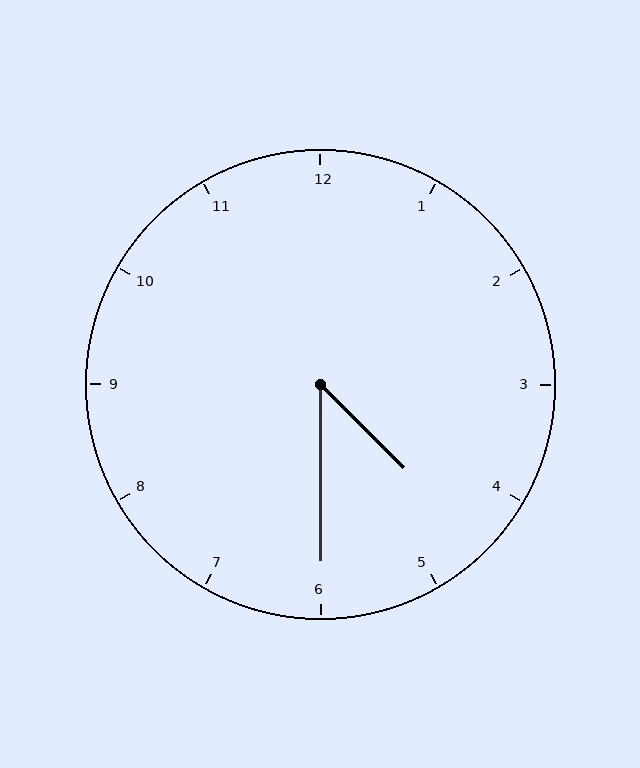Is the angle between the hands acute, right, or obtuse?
It is acute.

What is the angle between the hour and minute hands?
Approximately 45 degrees.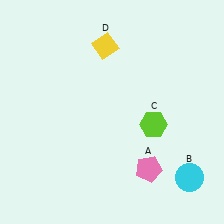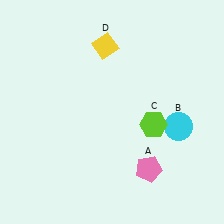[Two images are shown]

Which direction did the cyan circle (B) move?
The cyan circle (B) moved up.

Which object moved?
The cyan circle (B) moved up.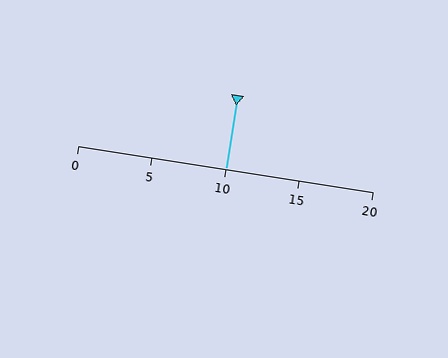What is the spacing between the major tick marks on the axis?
The major ticks are spaced 5 apart.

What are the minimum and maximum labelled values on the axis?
The axis runs from 0 to 20.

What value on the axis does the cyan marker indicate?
The marker indicates approximately 10.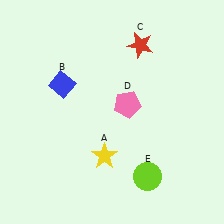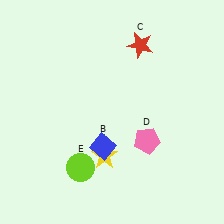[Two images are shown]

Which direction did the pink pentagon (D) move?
The pink pentagon (D) moved down.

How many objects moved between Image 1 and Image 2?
3 objects moved between the two images.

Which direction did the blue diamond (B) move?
The blue diamond (B) moved down.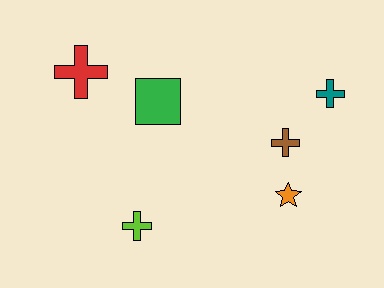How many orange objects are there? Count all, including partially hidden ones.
There is 1 orange object.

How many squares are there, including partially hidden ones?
There is 1 square.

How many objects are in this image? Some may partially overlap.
There are 6 objects.